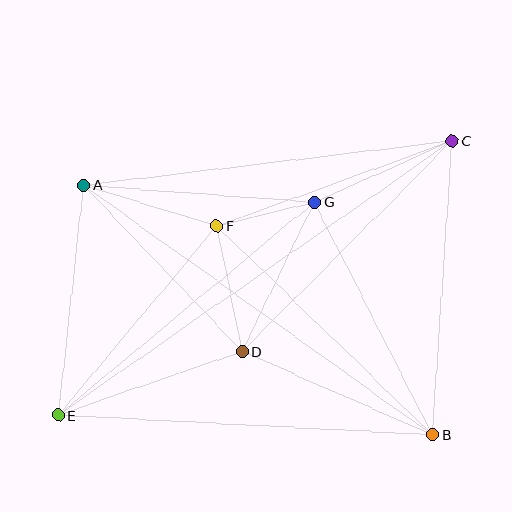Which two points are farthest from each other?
Points C and E are farthest from each other.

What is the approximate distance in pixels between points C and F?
The distance between C and F is approximately 250 pixels.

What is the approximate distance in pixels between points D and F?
The distance between D and F is approximately 129 pixels.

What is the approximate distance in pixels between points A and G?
The distance between A and G is approximately 231 pixels.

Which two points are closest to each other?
Points F and G are closest to each other.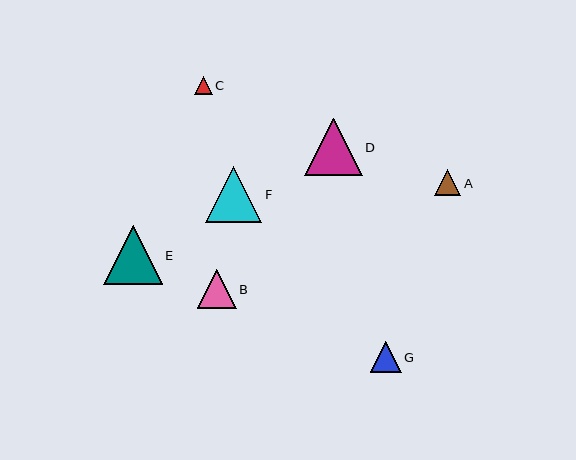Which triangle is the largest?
Triangle E is the largest with a size of approximately 59 pixels.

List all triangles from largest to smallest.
From largest to smallest: E, D, F, B, G, A, C.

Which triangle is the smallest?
Triangle C is the smallest with a size of approximately 17 pixels.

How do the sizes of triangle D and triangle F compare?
Triangle D and triangle F are approximately the same size.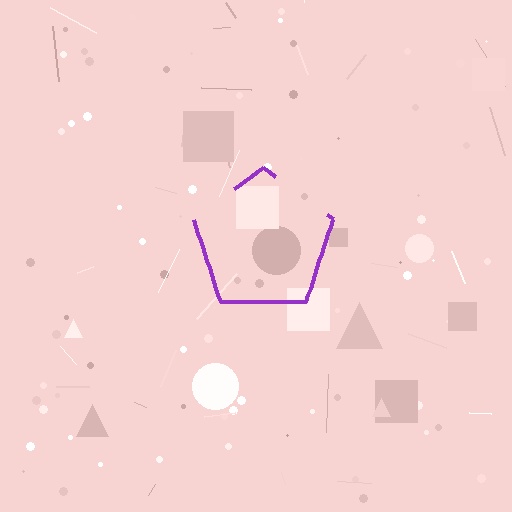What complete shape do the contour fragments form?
The contour fragments form a pentagon.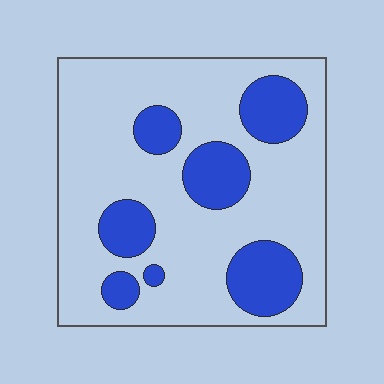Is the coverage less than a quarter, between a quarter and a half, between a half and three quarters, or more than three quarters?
Between a quarter and a half.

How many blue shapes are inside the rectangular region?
7.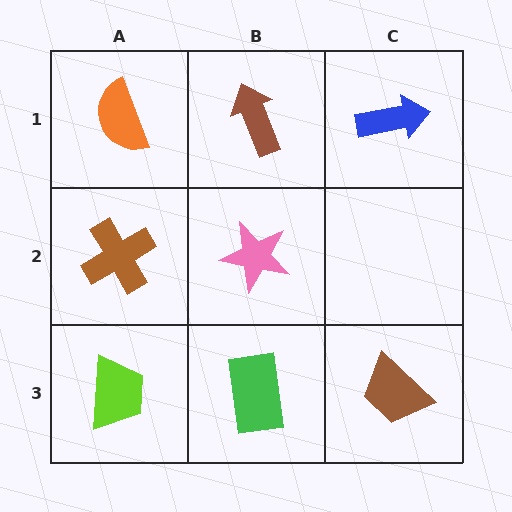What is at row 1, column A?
An orange semicircle.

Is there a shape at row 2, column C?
No, that cell is empty.